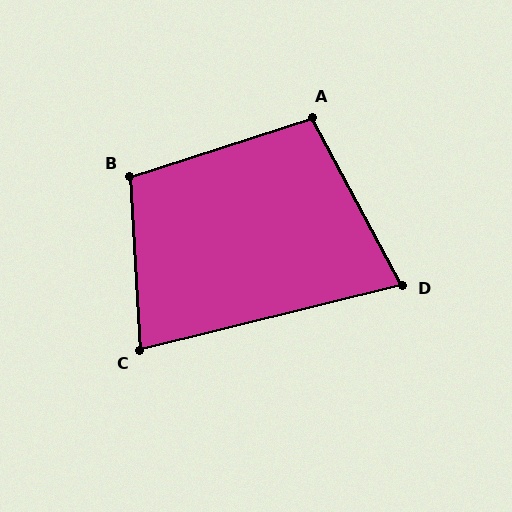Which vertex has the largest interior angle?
B, at approximately 104 degrees.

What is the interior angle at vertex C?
Approximately 79 degrees (acute).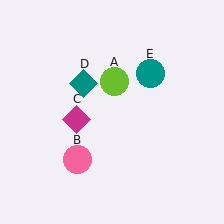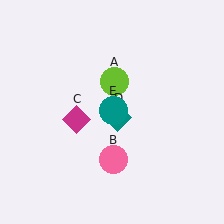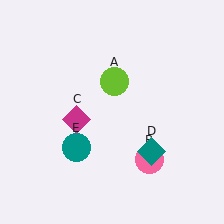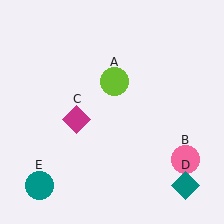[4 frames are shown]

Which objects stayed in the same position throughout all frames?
Lime circle (object A) and magenta diamond (object C) remained stationary.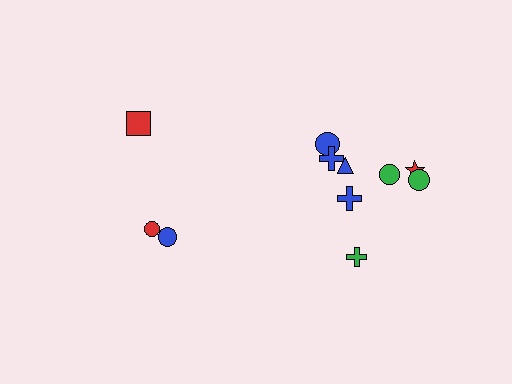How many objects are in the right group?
There are 8 objects.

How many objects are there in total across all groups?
There are 11 objects.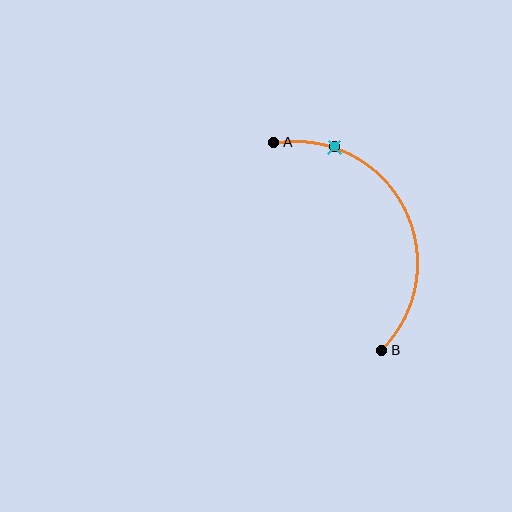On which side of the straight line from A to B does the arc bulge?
The arc bulges to the right of the straight line connecting A and B.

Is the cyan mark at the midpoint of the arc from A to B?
No. The cyan mark lies on the arc but is closer to endpoint A. The arc midpoint would be at the point on the curve equidistant along the arc from both A and B.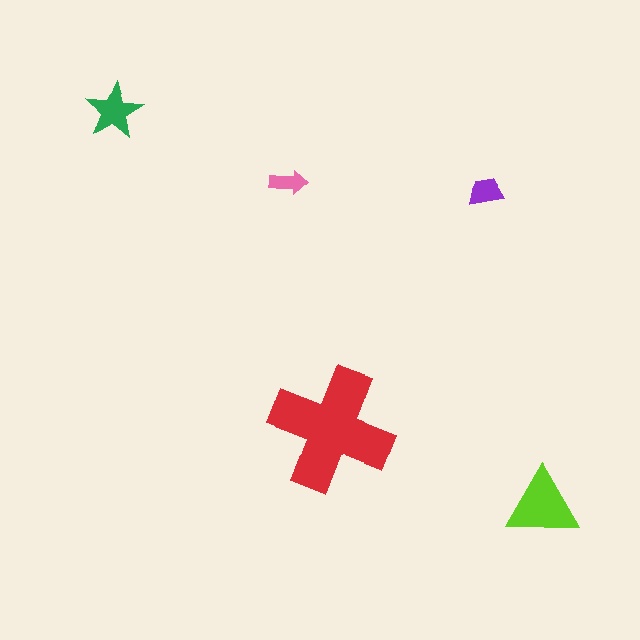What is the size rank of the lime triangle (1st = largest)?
2nd.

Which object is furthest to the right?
The lime triangle is rightmost.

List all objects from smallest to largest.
The pink arrow, the purple trapezoid, the green star, the lime triangle, the red cross.